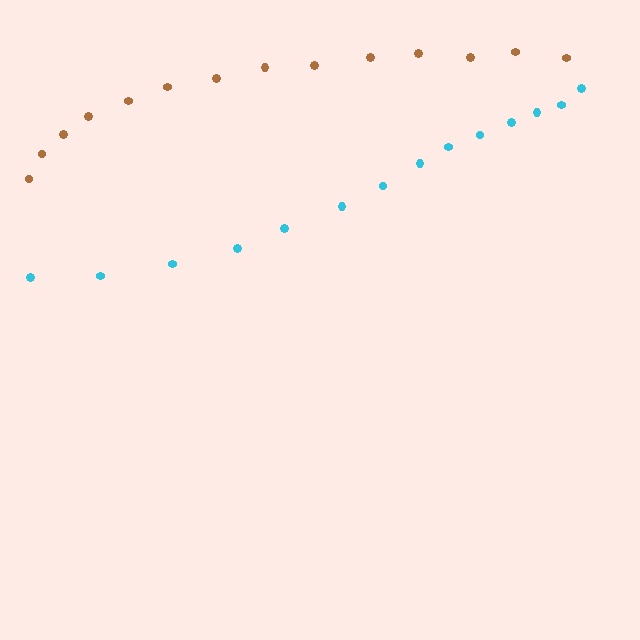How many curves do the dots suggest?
There are 2 distinct paths.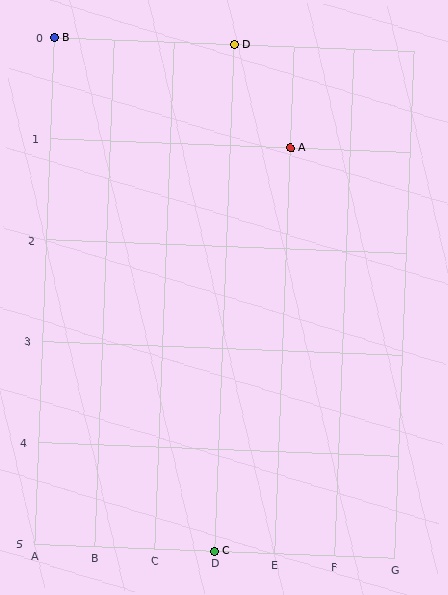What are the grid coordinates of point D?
Point D is at grid coordinates (D, 0).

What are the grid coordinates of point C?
Point C is at grid coordinates (D, 5).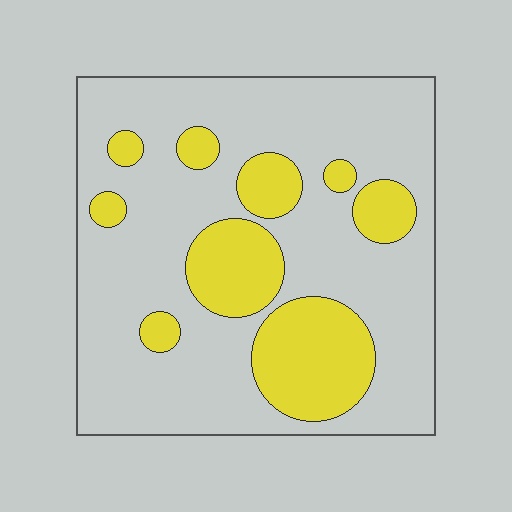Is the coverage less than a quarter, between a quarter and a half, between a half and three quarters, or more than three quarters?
Between a quarter and a half.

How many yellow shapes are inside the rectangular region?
9.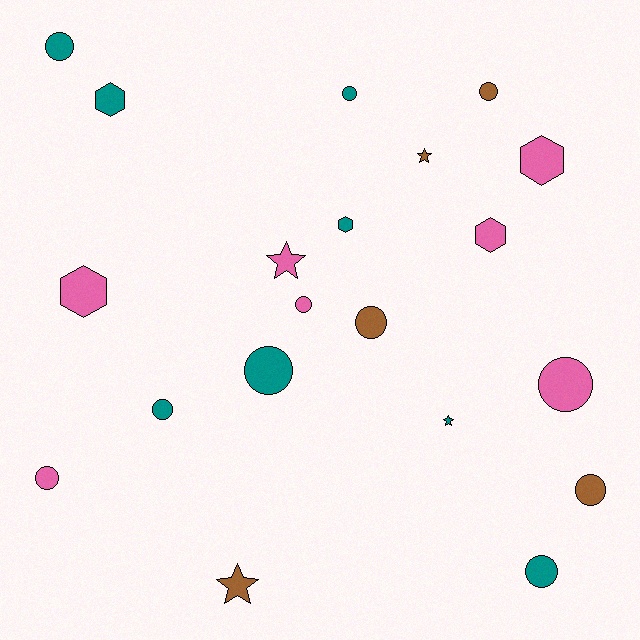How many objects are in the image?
There are 20 objects.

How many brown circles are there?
There are 3 brown circles.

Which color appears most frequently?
Teal, with 8 objects.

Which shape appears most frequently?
Circle, with 11 objects.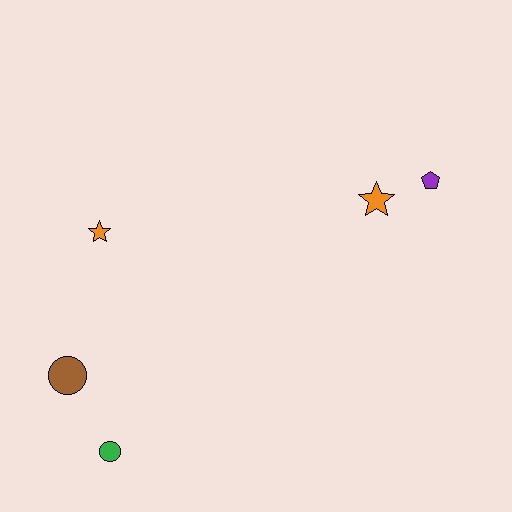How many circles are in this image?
There are 2 circles.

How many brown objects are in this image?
There is 1 brown object.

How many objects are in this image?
There are 5 objects.